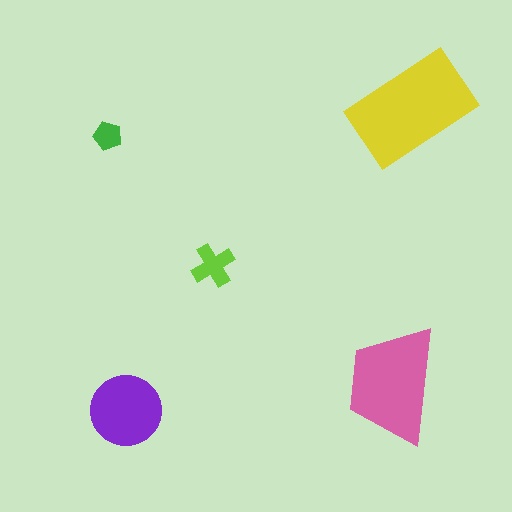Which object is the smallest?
The green pentagon.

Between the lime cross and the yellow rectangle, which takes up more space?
The yellow rectangle.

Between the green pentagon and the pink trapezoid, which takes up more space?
The pink trapezoid.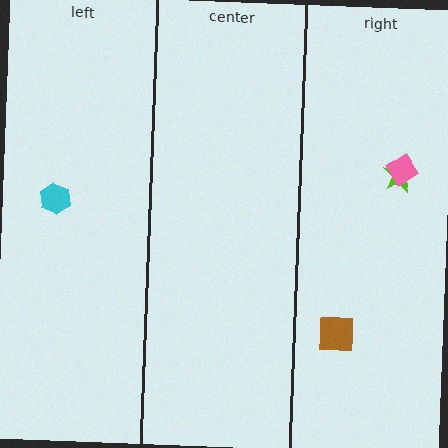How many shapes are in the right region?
3.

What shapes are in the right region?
The brown square, the lime star, the pink diamond.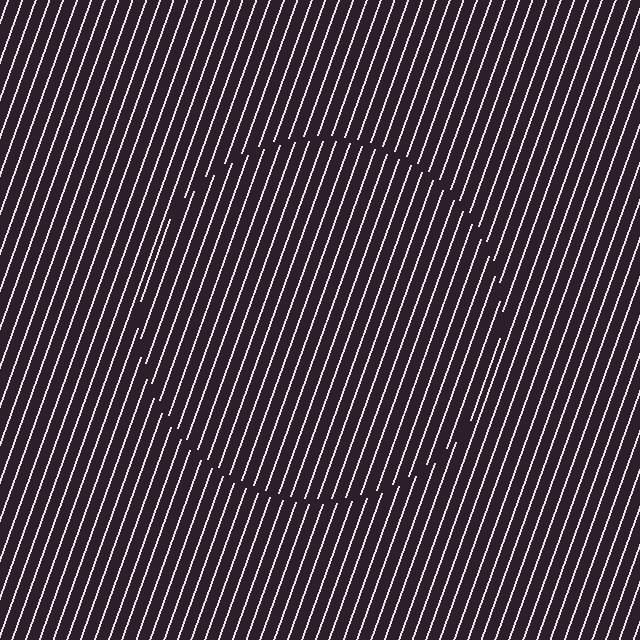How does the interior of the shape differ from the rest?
The interior of the shape contains the same grating, shifted by half a period — the contour is defined by the phase discontinuity where line-ends from the inner and outer gratings abut.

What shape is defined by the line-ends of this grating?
An illusory circle. The interior of the shape contains the same grating, shifted by half a period — the contour is defined by the phase discontinuity where line-ends from the inner and outer gratings abut.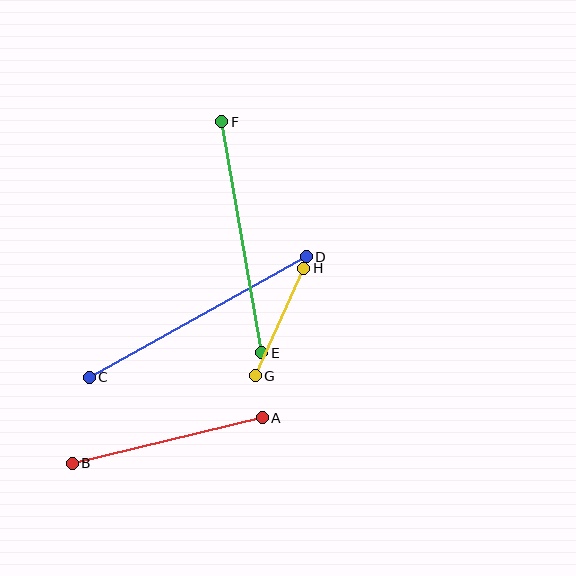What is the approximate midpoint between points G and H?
The midpoint is at approximately (280, 322) pixels.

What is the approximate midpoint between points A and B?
The midpoint is at approximately (167, 441) pixels.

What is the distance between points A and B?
The distance is approximately 195 pixels.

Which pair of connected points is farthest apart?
Points C and D are farthest apart.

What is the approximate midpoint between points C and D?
The midpoint is at approximately (198, 317) pixels.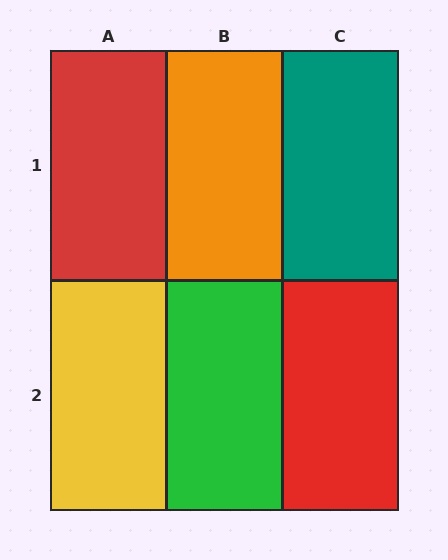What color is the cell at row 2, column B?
Green.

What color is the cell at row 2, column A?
Yellow.